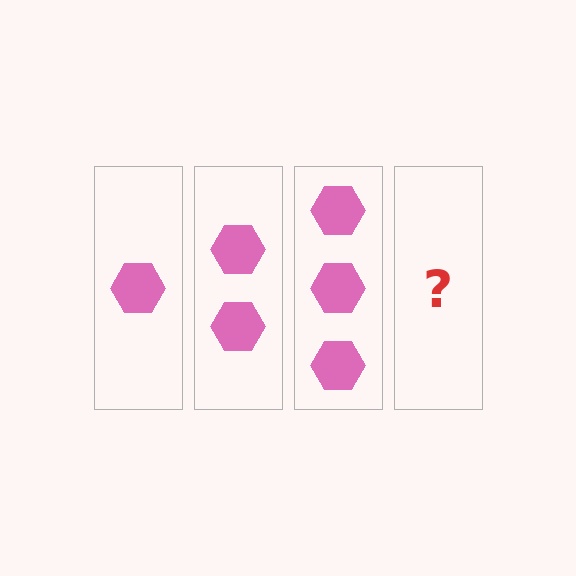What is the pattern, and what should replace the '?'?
The pattern is that each step adds one more hexagon. The '?' should be 4 hexagons.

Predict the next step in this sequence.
The next step is 4 hexagons.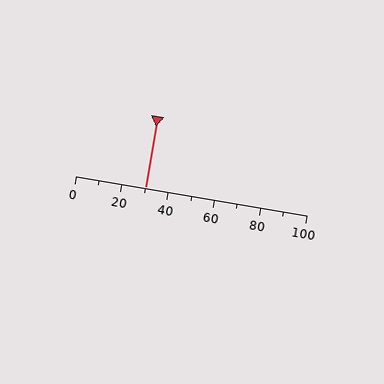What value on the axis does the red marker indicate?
The marker indicates approximately 30.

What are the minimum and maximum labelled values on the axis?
The axis runs from 0 to 100.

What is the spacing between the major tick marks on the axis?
The major ticks are spaced 20 apart.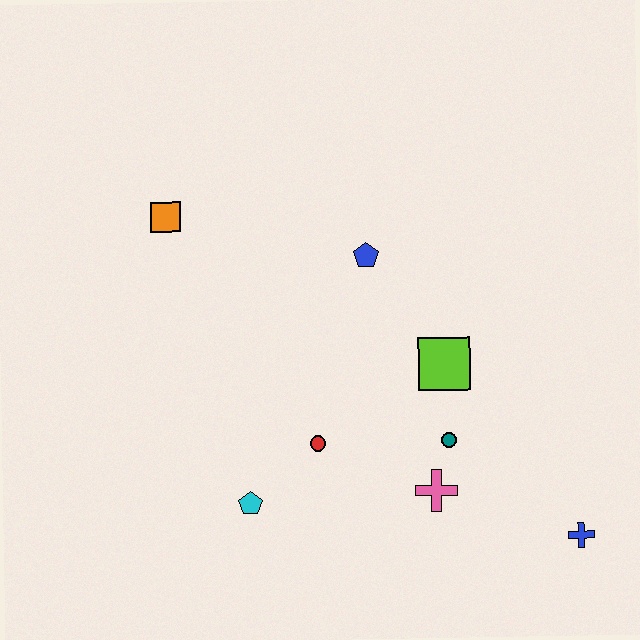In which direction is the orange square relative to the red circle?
The orange square is above the red circle.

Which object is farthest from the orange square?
The blue cross is farthest from the orange square.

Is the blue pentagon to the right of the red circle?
Yes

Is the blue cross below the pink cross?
Yes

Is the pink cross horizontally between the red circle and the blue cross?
Yes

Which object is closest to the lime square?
The teal circle is closest to the lime square.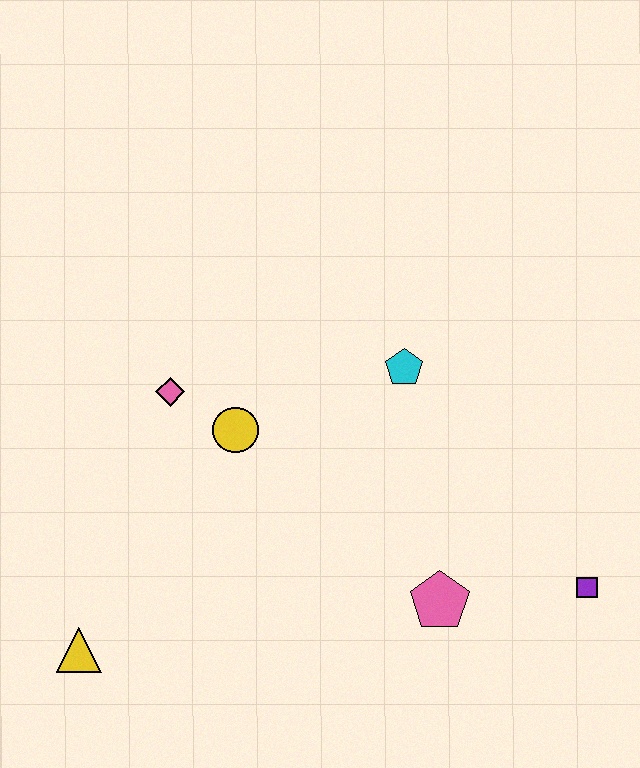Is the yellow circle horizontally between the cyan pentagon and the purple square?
No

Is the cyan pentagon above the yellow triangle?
Yes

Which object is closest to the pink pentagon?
The purple square is closest to the pink pentagon.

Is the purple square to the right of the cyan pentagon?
Yes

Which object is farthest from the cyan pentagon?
The yellow triangle is farthest from the cyan pentagon.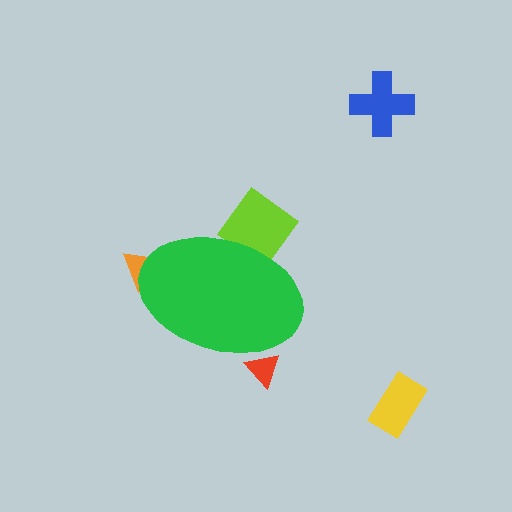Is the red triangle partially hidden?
Yes, the red triangle is partially hidden behind the green ellipse.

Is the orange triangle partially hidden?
Yes, the orange triangle is partially hidden behind the green ellipse.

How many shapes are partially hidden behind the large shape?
3 shapes are partially hidden.